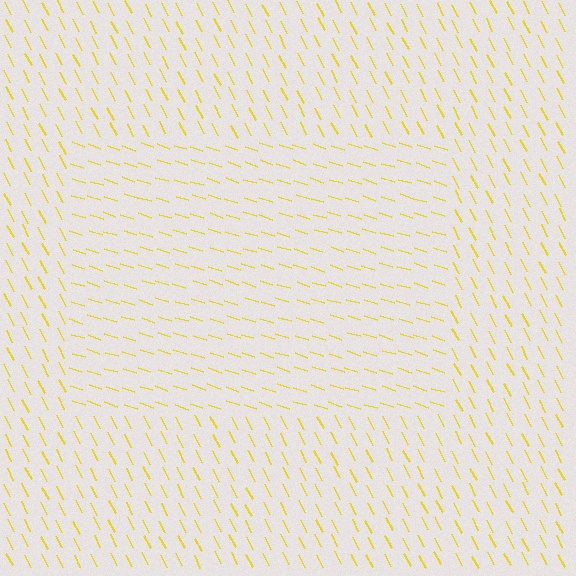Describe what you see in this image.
The image is filled with small yellow line segments. A rectangle region in the image has lines oriented differently from the surrounding lines, creating a visible texture boundary.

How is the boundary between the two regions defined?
The boundary is defined purely by a change in line orientation (approximately 45 degrees difference). All lines are the same color and thickness.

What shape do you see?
I see a rectangle.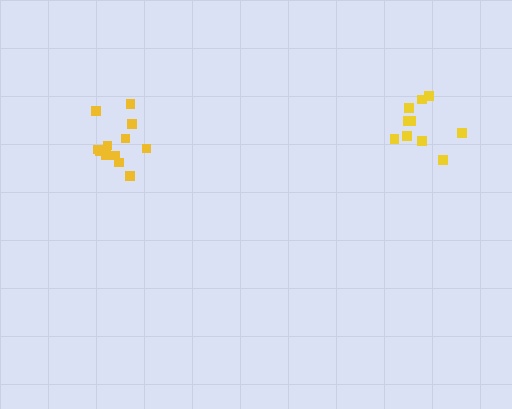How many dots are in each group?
Group 1: 10 dots, Group 2: 12 dots (22 total).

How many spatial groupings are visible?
There are 2 spatial groupings.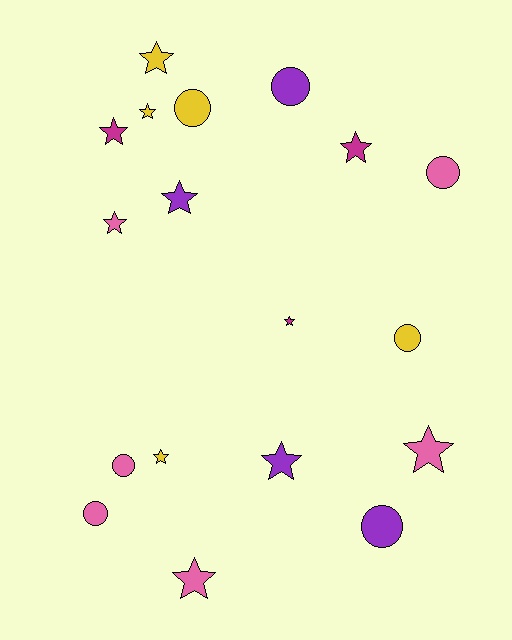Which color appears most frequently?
Pink, with 6 objects.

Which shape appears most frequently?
Star, with 11 objects.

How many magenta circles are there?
There are no magenta circles.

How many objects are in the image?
There are 18 objects.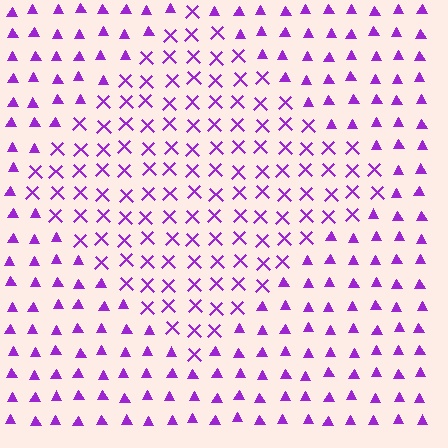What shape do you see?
I see a diamond.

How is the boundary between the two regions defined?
The boundary is defined by a change in element shape: X marks inside vs. triangles outside. All elements share the same color and spacing.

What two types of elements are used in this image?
The image uses X marks inside the diamond region and triangles outside it.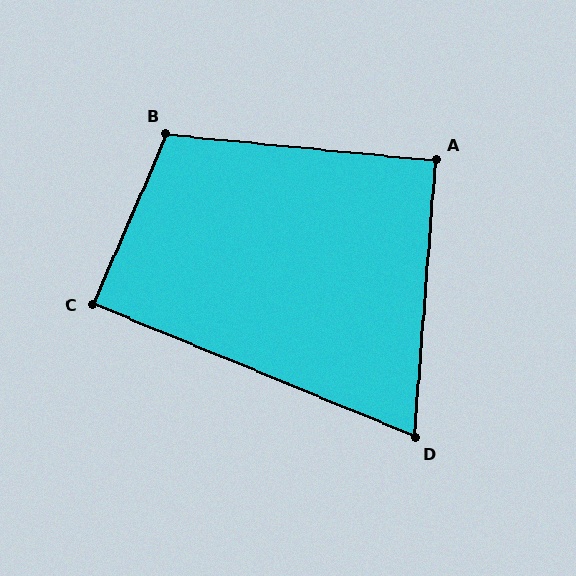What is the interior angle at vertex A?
Approximately 91 degrees (approximately right).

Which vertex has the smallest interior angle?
D, at approximately 72 degrees.